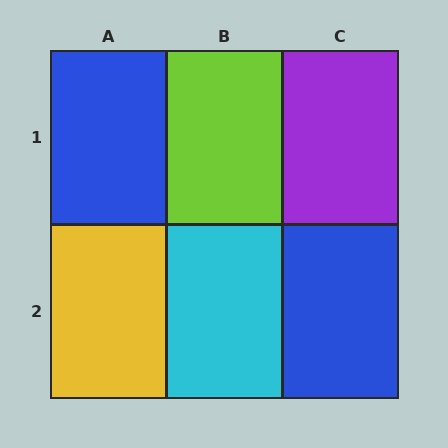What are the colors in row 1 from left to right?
Blue, lime, purple.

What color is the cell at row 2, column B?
Cyan.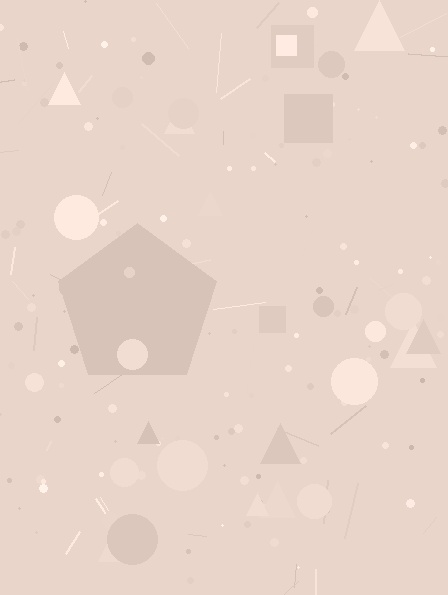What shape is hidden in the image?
A pentagon is hidden in the image.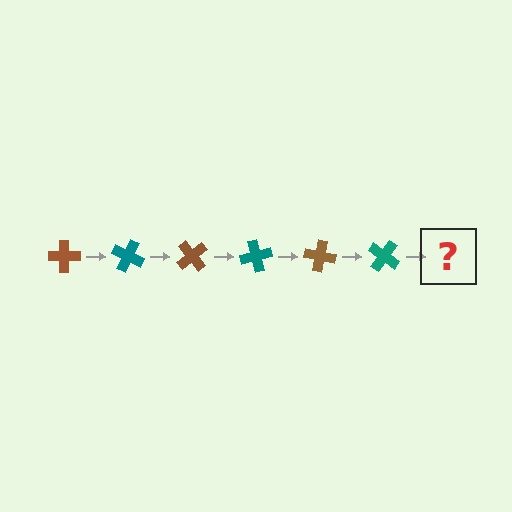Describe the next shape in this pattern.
It should be a brown cross, rotated 150 degrees from the start.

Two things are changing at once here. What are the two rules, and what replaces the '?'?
The two rules are that it rotates 25 degrees each step and the color cycles through brown and teal. The '?' should be a brown cross, rotated 150 degrees from the start.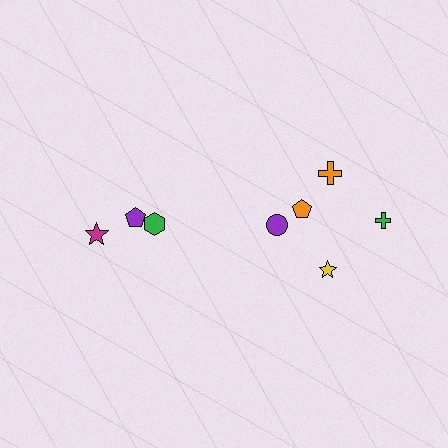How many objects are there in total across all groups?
There are 8 objects.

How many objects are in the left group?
There are 3 objects.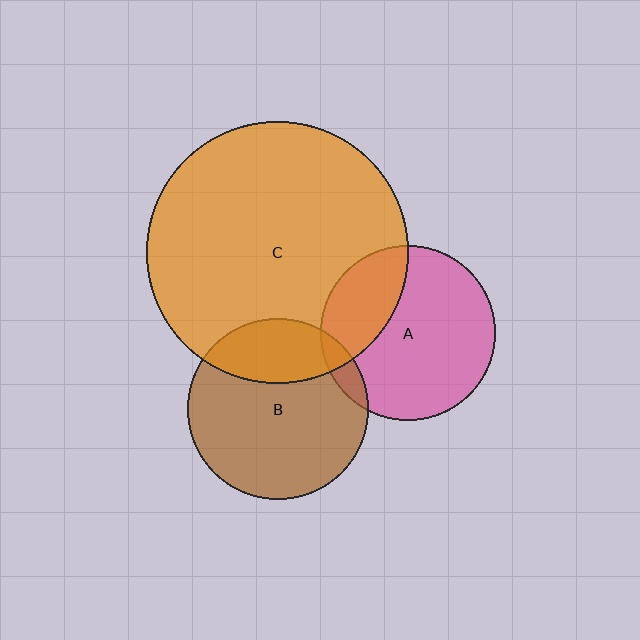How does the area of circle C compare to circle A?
Approximately 2.2 times.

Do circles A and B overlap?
Yes.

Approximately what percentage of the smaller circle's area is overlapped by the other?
Approximately 10%.